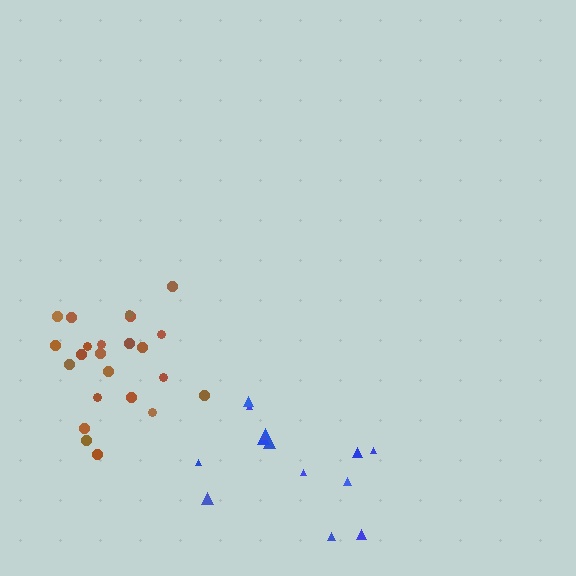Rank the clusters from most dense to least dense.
brown, blue.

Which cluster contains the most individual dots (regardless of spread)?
Brown (23).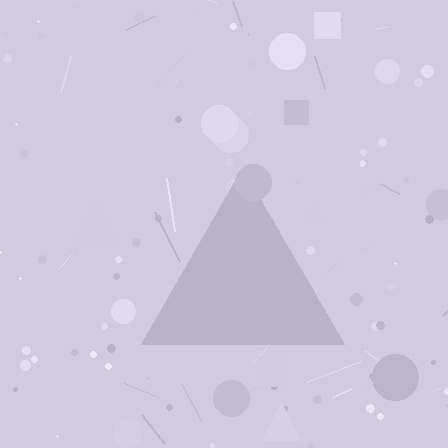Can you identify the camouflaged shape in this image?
The camouflaged shape is a triangle.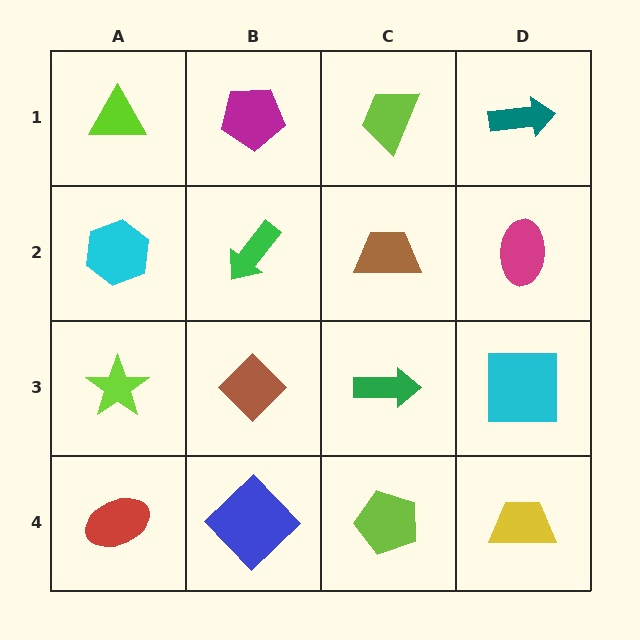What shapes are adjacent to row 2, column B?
A magenta pentagon (row 1, column B), a brown diamond (row 3, column B), a cyan hexagon (row 2, column A), a brown trapezoid (row 2, column C).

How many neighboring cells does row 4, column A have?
2.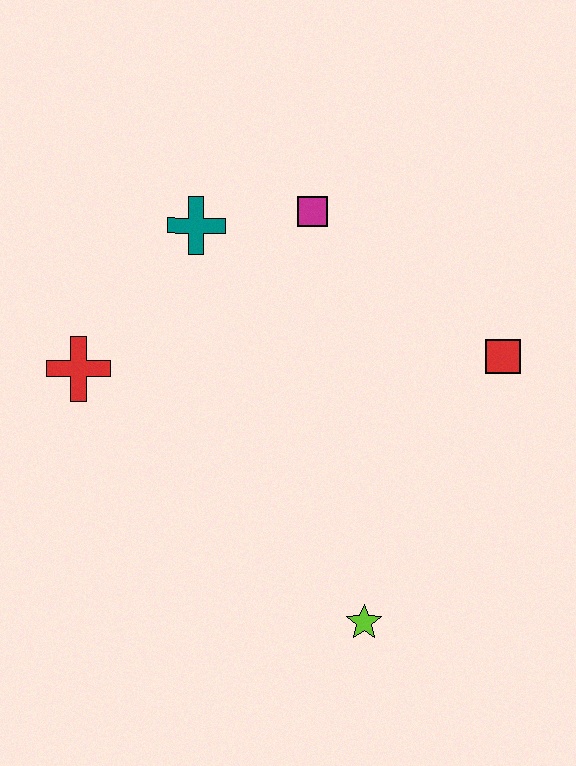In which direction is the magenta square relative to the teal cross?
The magenta square is to the right of the teal cross.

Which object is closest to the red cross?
The teal cross is closest to the red cross.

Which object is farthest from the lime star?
The teal cross is farthest from the lime star.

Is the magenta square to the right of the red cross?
Yes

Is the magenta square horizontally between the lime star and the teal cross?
Yes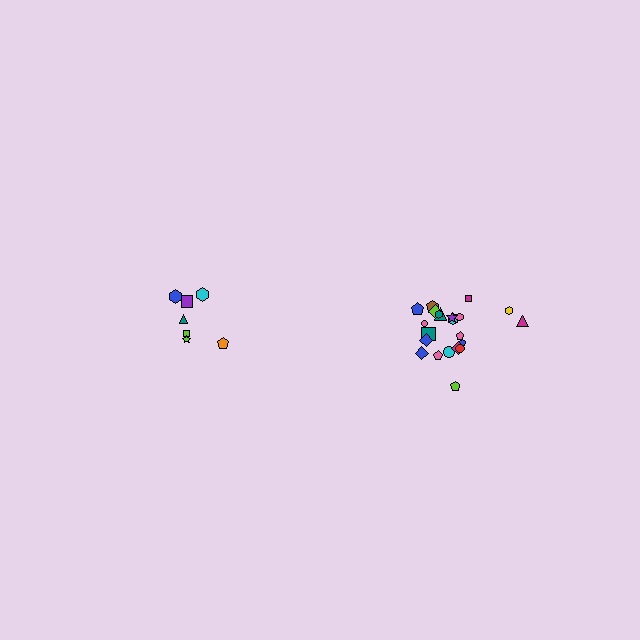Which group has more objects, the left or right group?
The right group.